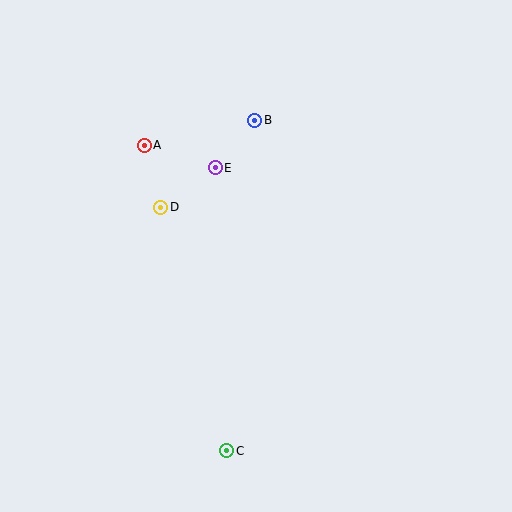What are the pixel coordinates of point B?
Point B is at (255, 120).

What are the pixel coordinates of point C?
Point C is at (227, 451).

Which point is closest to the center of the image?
Point E at (215, 168) is closest to the center.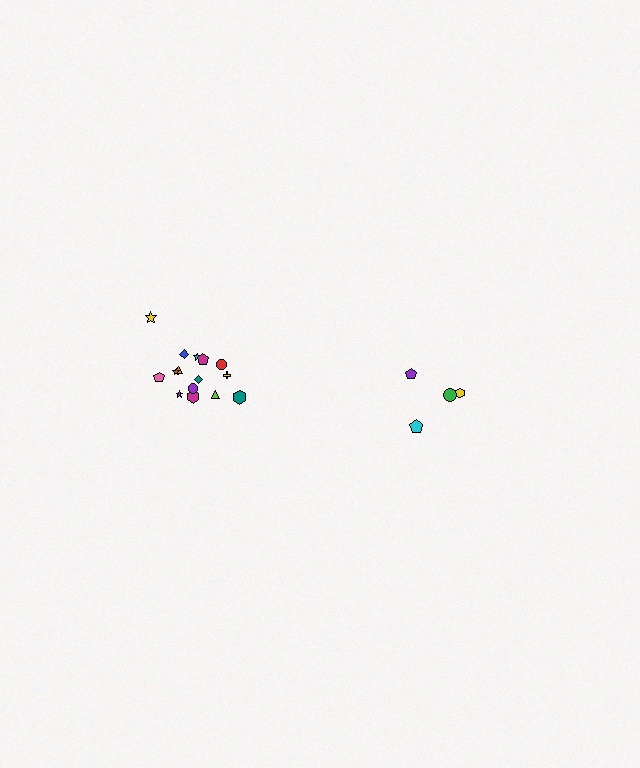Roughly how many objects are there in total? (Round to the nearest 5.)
Roughly 20 objects in total.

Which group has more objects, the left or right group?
The left group.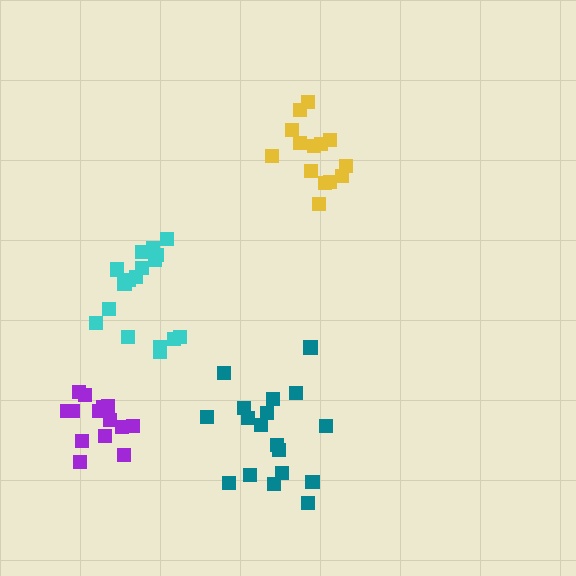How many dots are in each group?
Group 1: 17 dots, Group 2: 14 dots, Group 3: 14 dots, Group 4: 18 dots (63 total).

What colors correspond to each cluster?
The clusters are colored: cyan, purple, yellow, teal.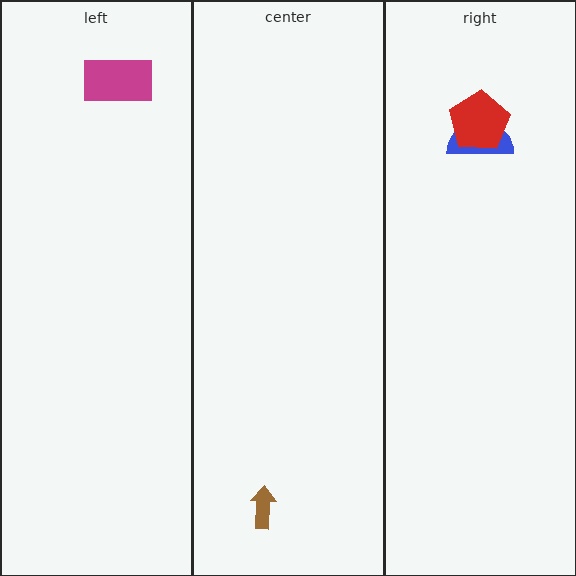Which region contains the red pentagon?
The right region.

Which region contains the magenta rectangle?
The left region.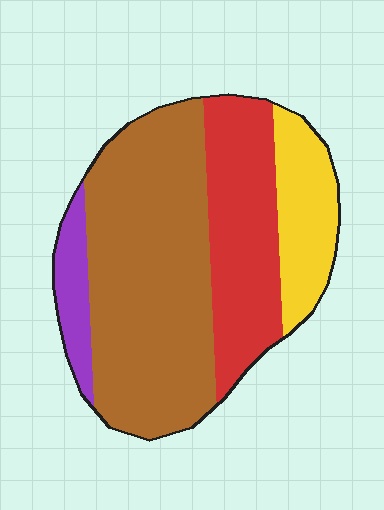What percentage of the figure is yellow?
Yellow covers 15% of the figure.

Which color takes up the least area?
Purple, at roughly 10%.